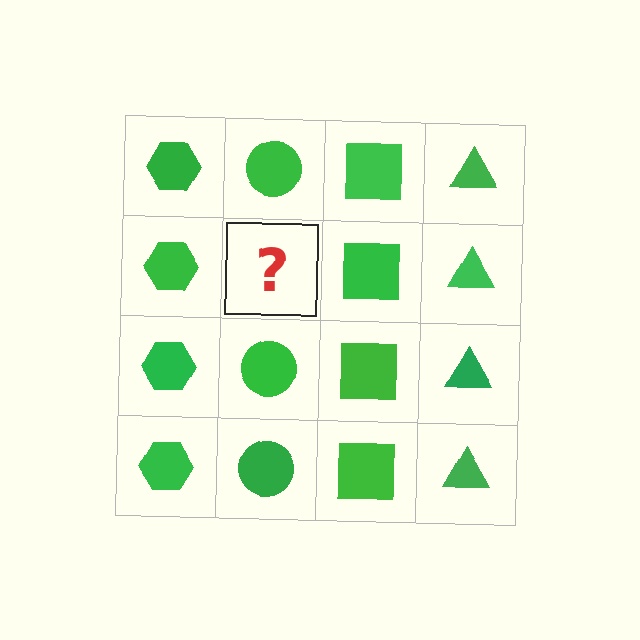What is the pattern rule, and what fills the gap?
The rule is that each column has a consistent shape. The gap should be filled with a green circle.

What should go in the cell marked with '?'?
The missing cell should contain a green circle.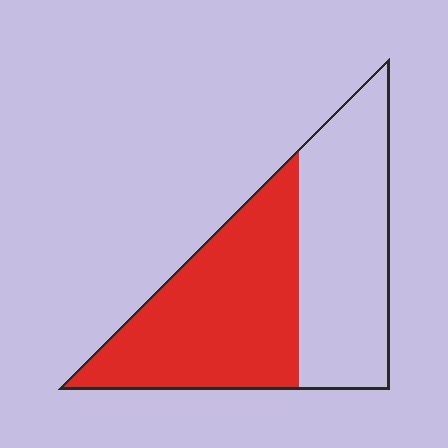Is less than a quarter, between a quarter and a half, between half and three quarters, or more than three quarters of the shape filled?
Between half and three quarters.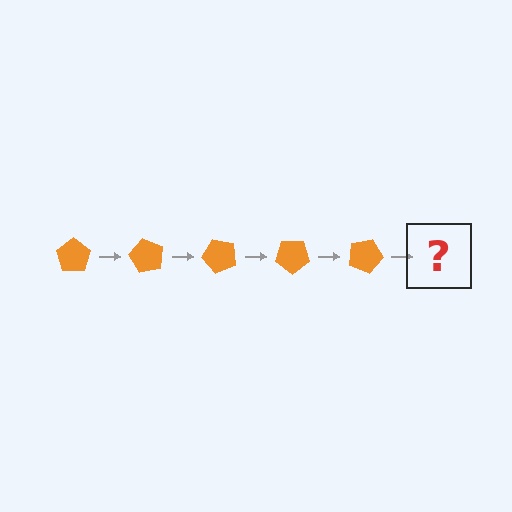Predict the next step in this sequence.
The next step is an orange pentagon rotated 300 degrees.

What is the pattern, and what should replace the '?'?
The pattern is that the pentagon rotates 60 degrees each step. The '?' should be an orange pentagon rotated 300 degrees.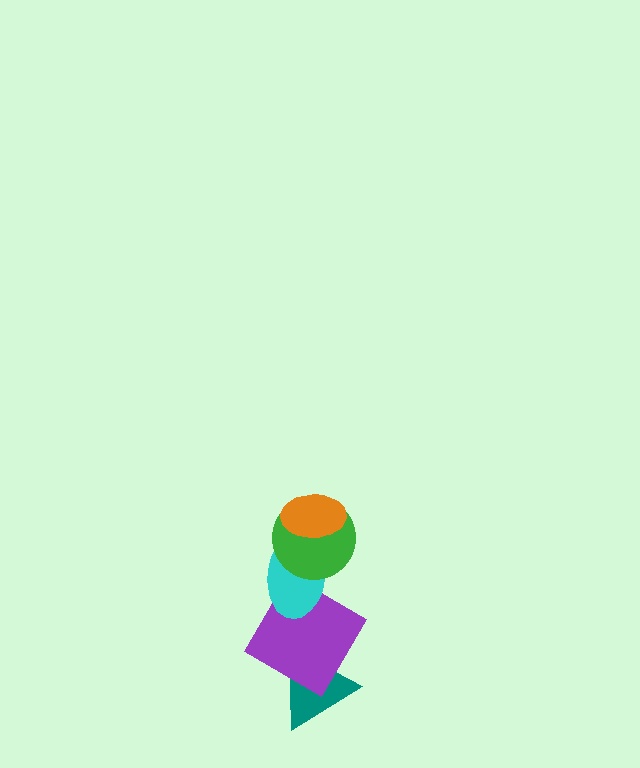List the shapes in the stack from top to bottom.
From top to bottom: the orange ellipse, the green circle, the cyan ellipse, the purple diamond, the teal triangle.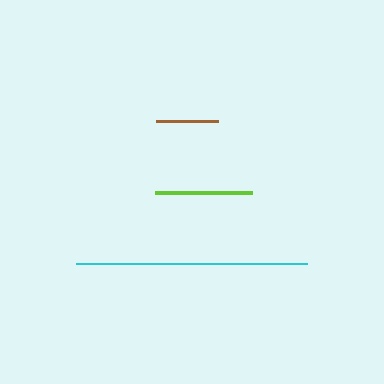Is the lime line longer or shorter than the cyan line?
The cyan line is longer than the lime line.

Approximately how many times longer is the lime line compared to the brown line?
The lime line is approximately 1.6 times the length of the brown line.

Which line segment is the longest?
The cyan line is the longest at approximately 231 pixels.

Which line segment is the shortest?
The brown line is the shortest at approximately 62 pixels.